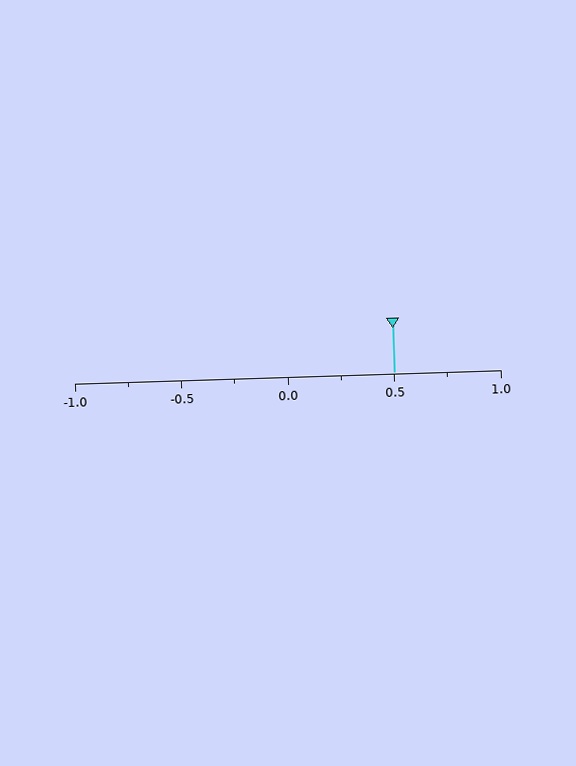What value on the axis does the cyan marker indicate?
The marker indicates approximately 0.5.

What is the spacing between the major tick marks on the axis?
The major ticks are spaced 0.5 apart.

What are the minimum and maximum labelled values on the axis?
The axis runs from -1.0 to 1.0.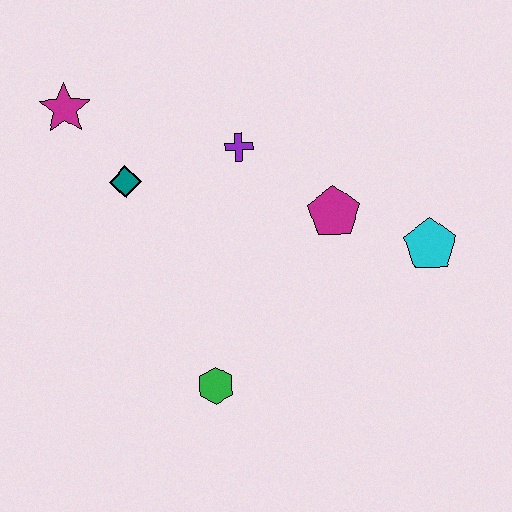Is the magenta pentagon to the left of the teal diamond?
No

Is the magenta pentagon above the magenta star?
No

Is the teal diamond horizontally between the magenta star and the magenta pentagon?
Yes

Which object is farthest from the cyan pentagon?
The magenta star is farthest from the cyan pentagon.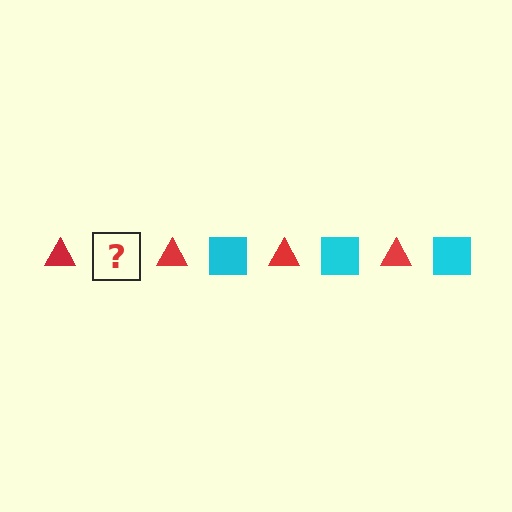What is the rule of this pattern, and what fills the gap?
The rule is that the pattern alternates between red triangle and cyan square. The gap should be filled with a cyan square.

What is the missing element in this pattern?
The missing element is a cyan square.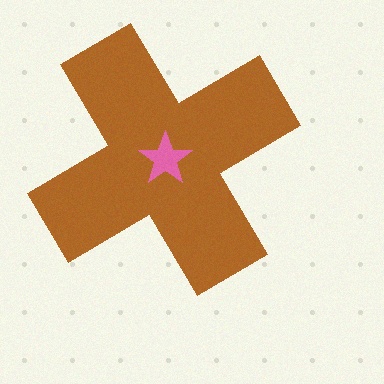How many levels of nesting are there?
2.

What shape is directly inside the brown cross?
The pink star.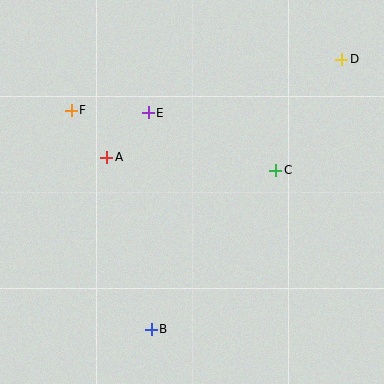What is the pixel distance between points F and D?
The distance between F and D is 275 pixels.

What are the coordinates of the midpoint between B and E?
The midpoint between B and E is at (150, 221).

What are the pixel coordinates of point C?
Point C is at (276, 170).